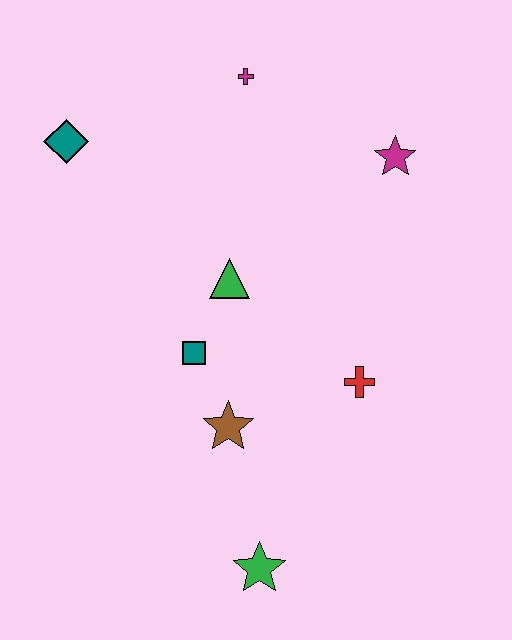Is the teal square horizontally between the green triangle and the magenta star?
No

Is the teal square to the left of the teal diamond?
No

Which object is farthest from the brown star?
The magenta cross is farthest from the brown star.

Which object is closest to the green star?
The brown star is closest to the green star.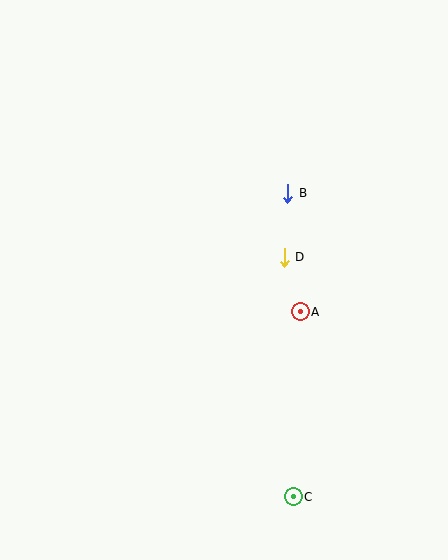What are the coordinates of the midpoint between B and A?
The midpoint between B and A is at (294, 252).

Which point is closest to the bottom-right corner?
Point C is closest to the bottom-right corner.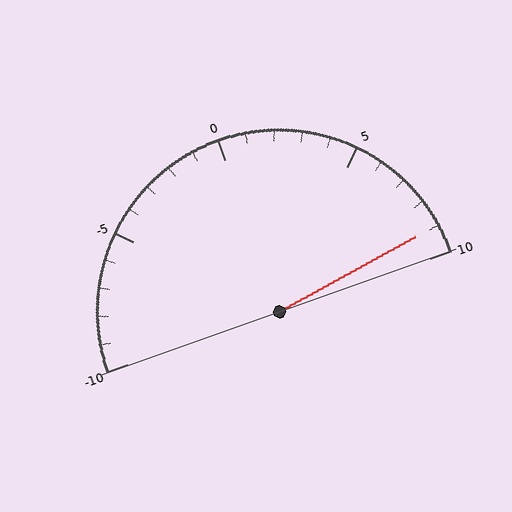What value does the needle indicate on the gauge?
The needle indicates approximately 9.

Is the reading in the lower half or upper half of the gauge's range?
The reading is in the upper half of the range (-10 to 10).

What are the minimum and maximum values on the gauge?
The gauge ranges from -10 to 10.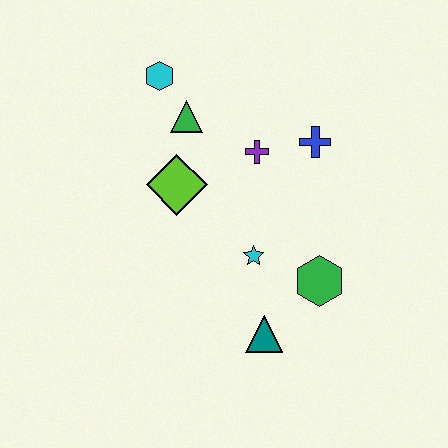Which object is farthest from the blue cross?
The teal triangle is farthest from the blue cross.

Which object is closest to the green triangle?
The cyan hexagon is closest to the green triangle.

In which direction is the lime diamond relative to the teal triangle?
The lime diamond is above the teal triangle.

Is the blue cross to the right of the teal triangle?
Yes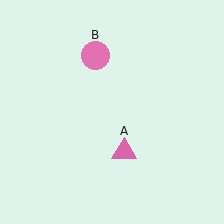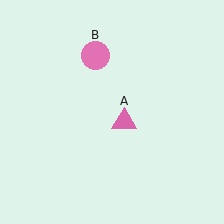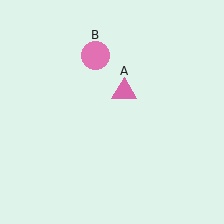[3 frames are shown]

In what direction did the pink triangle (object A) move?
The pink triangle (object A) moved up.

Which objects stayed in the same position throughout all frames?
Pink circle (object B) remained stationary.